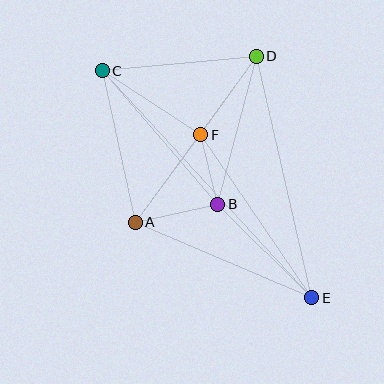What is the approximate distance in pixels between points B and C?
The distance between B and C is approximately 177 pixels.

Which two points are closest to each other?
Points B and F are closest to each other.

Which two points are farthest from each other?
Points C and E are farthest from each other.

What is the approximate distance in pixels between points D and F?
The distance between D and F is approximately 96 pixels.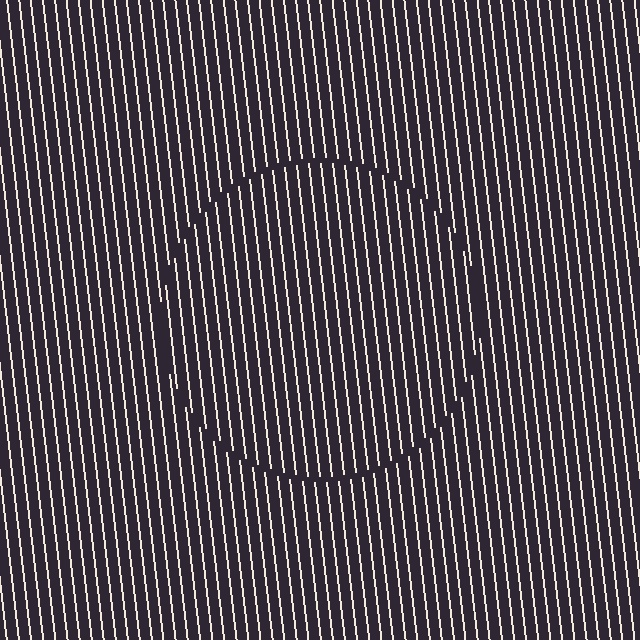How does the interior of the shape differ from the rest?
The interior of the shape contains the same grating, shifted by half a period — the contour is defined by the phase discontinuity where line-ends from the inner and outer gratings abut.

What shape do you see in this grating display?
An illusory circle. The interior of the shape contains the same grating, shifted by half a period — the contour is defined by the phase discontinuity where line-ends from the inner and outer gratings abut.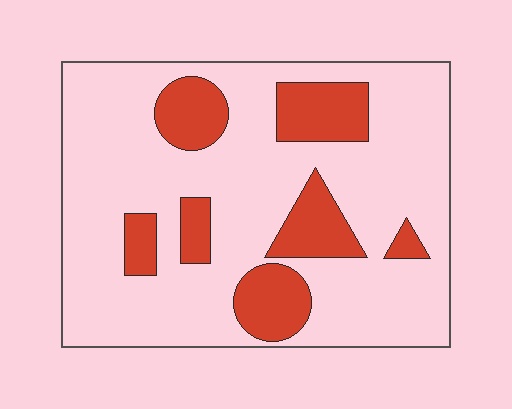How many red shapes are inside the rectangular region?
7.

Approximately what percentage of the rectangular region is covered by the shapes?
Approximately 20%.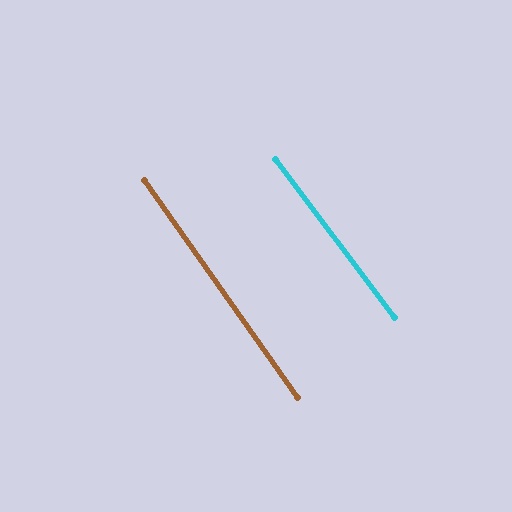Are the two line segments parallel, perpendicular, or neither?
Parallel — their directions differ by only 1.7°.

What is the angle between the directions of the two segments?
Approximately 2 degrees.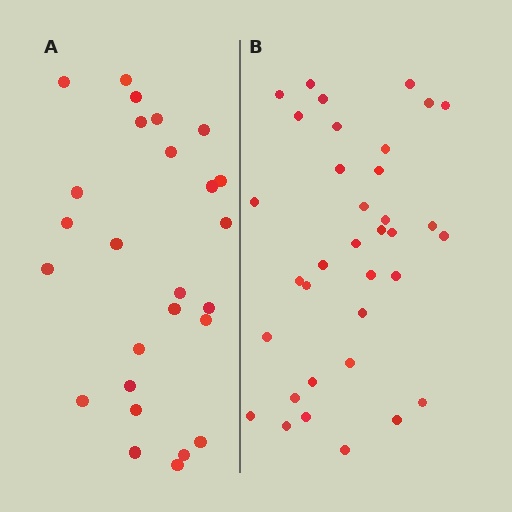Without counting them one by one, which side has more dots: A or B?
Region B (the right region) has more dots.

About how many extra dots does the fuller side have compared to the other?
Region B has roughly 8 or so more dots than region A.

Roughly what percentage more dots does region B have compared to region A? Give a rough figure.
About 35% more.